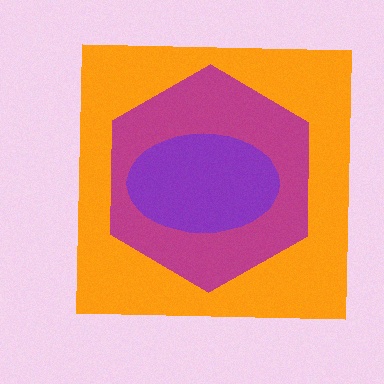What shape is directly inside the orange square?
The magenta hexagon.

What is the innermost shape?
The purple ellipse.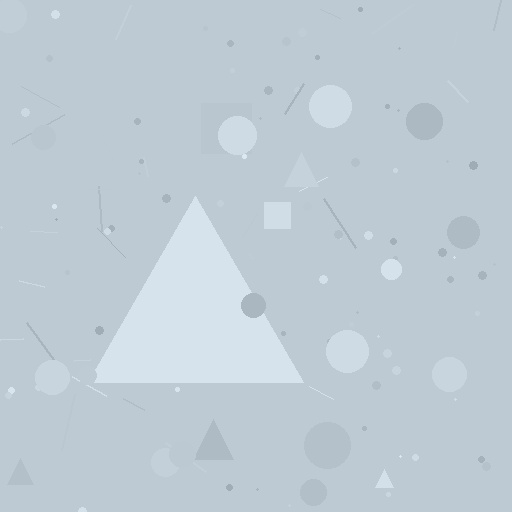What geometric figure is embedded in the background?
A triangle is embedded in the background.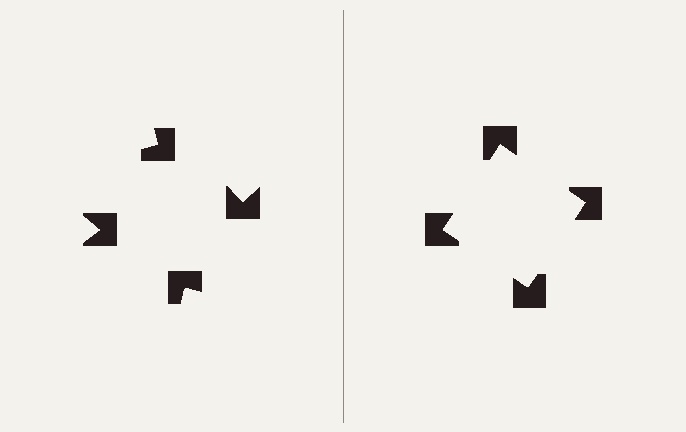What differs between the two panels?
The notched squares are positioned identically on both sides; only the wedge orientations differ. On the right they align to a square; on the left they are misaligned.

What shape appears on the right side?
An illusory square.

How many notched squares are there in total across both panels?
8 — 4 on each side.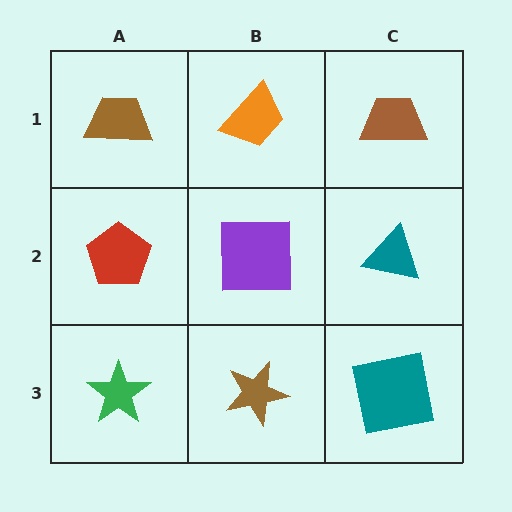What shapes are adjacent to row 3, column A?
A red pentagon (row 2, column A), a brown star (row 3, column B).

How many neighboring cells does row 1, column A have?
2.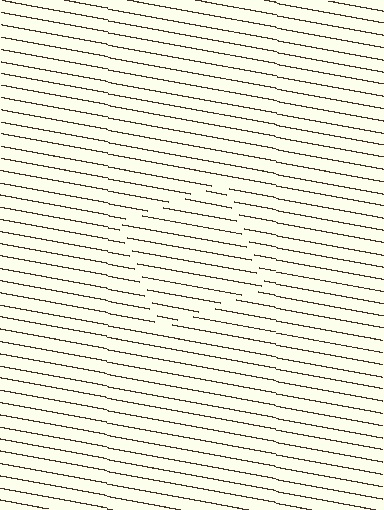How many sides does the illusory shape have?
4 sides — the line-ends trace a square.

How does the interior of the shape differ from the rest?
The interior of the shape contains the same grating, shifted by half a period — the contour is defined by the phase discontinuity where line-ends from the inner and outer gratings abut.